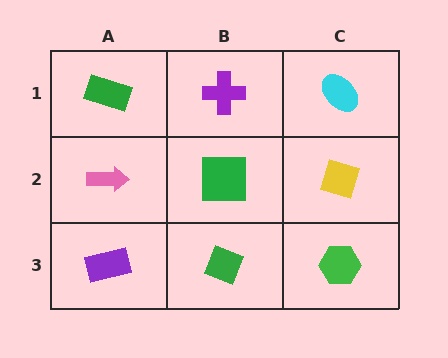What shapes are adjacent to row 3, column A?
A pink arrow (row 2, column A), a green diamond (row 3, column B).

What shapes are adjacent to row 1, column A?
A pink arrow (row 2, column A), a purple cross (row 1, column B).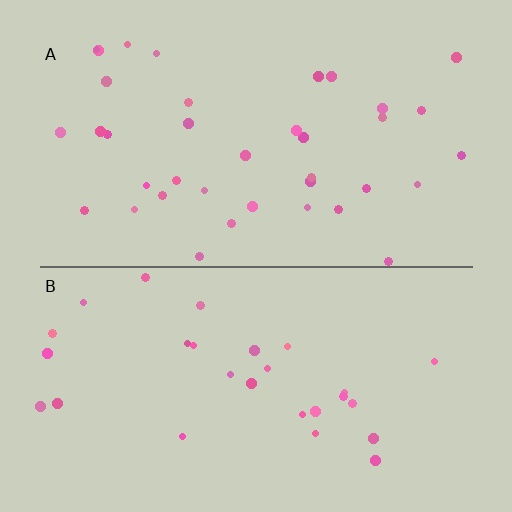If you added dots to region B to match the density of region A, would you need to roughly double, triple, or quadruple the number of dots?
Approximately double.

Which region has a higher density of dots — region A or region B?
A (the top).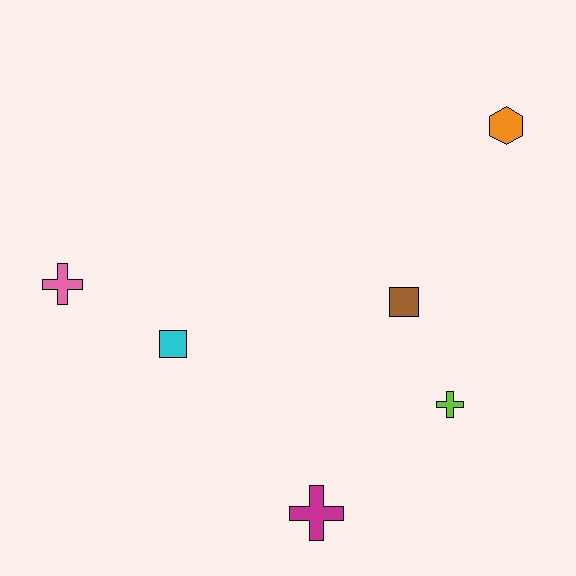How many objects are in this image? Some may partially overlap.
There are 6 objects.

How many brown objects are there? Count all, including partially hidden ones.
There is 1 brown object.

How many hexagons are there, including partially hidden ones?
There is 1 hexagon.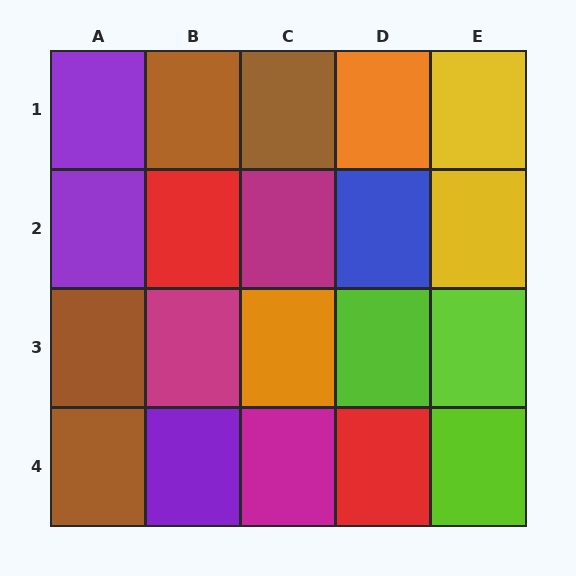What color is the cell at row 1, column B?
Brown.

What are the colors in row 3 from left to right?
Brown, magenta, orange, lime, lime.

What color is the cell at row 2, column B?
Red.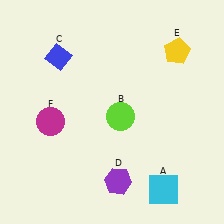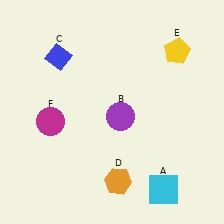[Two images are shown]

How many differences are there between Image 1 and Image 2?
There are 2 differences between the two images.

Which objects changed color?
B changed from lime to purple. D changed from purple to orange.